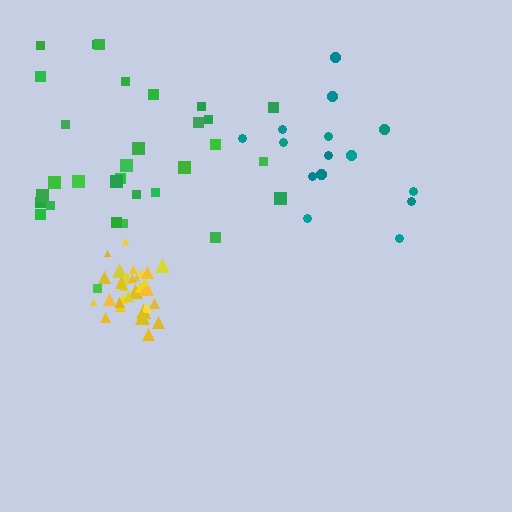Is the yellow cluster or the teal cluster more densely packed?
Yellow.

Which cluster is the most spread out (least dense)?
Green.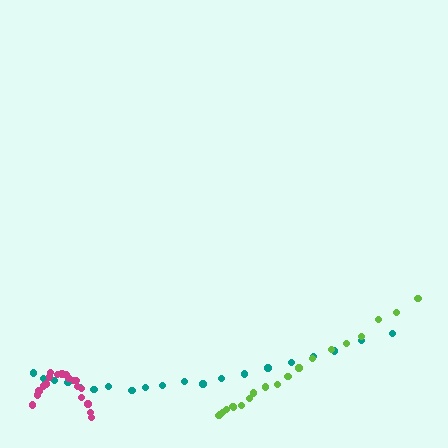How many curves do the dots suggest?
There are 3 distinct paths.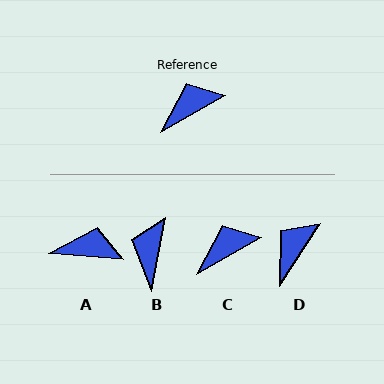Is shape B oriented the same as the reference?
No, it is off by about 49 degrees.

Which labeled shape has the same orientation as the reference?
C.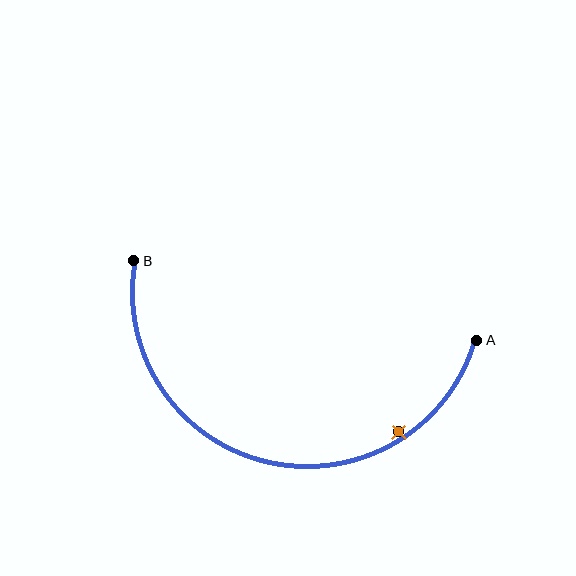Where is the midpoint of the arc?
The arc midpoint is the point on the curve farthest from the straight line joining A and B. It sits below that line.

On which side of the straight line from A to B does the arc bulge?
The arc bulges below the straight line connecting A and B.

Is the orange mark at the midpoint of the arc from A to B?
No — the orange mark does not lie on the arc at all. It sits slightly inside the curve.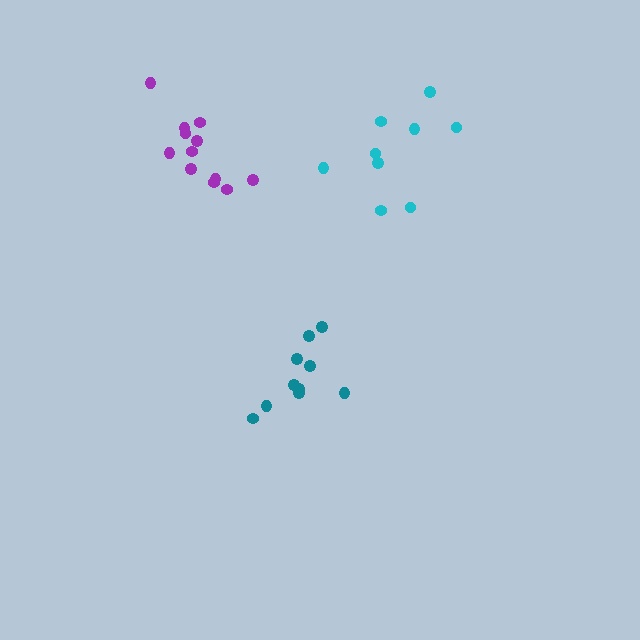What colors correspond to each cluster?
The clusters are colored: cyan, teal, purple.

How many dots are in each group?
Group 1: 9 dots, Group 2: 10 dots, Group 3: 12 dots (31 total).